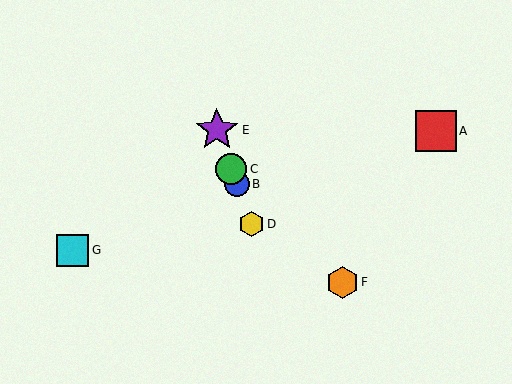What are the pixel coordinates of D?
Object D is at (251, 224).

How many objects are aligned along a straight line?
4 objects (B, C, D, E) are aligned along a straight line.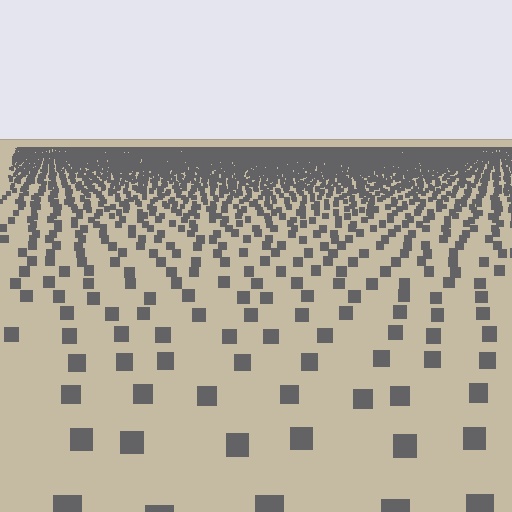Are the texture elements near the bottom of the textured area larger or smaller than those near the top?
Larger. Near the bottom, elements are closer to the viewer and appear at a bigger on-screen size.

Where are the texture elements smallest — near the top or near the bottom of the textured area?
Near the top.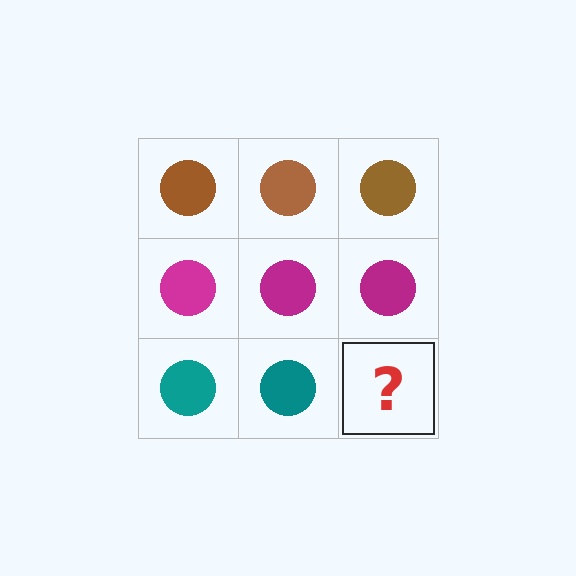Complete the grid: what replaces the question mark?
The question mark should be replaced with a teal circle.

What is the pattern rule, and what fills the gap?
The rule is that each row has a consistent color. The gap should be filled with a teal circle.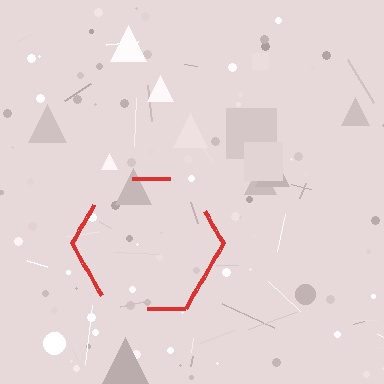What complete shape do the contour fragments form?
The contour fragments form a hexagon.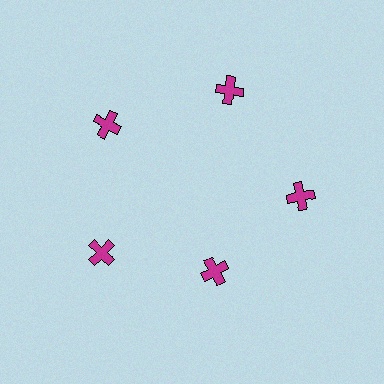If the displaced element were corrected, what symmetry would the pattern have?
It would have 5-fold rotational symmetry — the pattern would map onto itself every 72 degrees.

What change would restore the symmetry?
The symmetry would be restored by moving it outward, back onto the ring so that all 5 crosses sit at equal angles and equal distance from the center.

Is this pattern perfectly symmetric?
No. The 5 magenta crosses are arranged in a ring, but one element near the 5 o'clock position is pulled inward toward the center, breaking the 5-fold rotational symmetry.